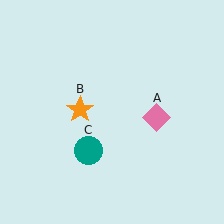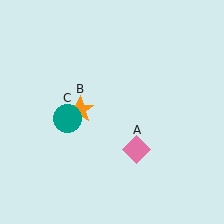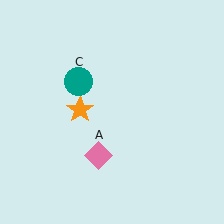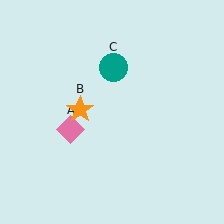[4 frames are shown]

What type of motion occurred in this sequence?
The pink diamond (object A), teal circle (object C) rotated clockwise around the center of the scene.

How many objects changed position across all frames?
2 objects changed position: pink diamond (object A), teal circle (object C).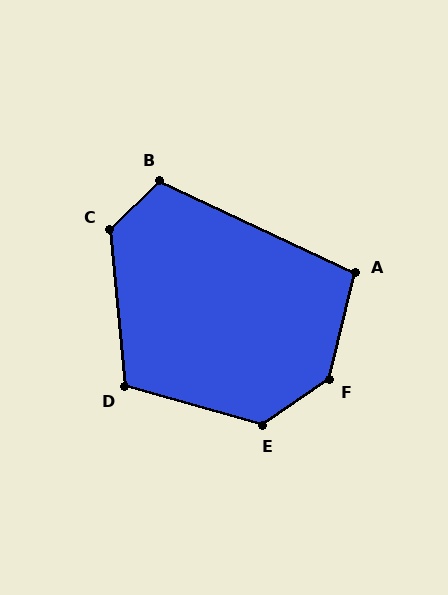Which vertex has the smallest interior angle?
A, at approximately 102 degrees.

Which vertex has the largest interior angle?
F, at approximately 138 degrees.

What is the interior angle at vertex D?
Approximately 111 degrees (obtuse).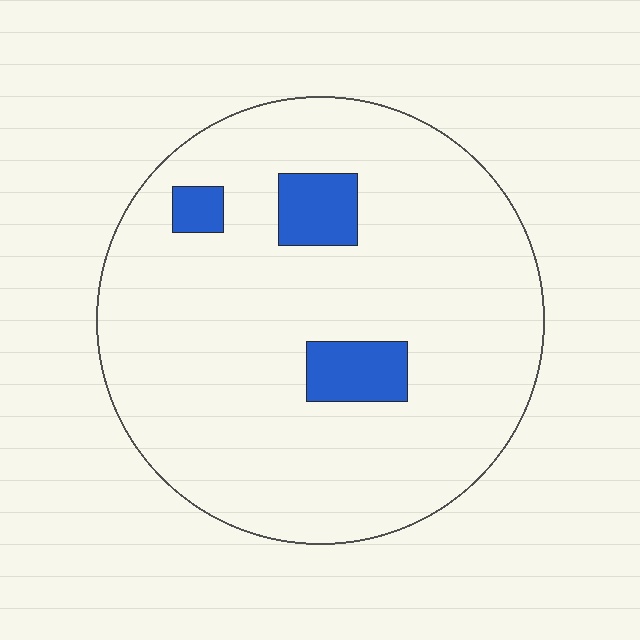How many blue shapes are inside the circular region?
3.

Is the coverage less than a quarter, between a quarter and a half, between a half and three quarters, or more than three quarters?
Less than a quarter.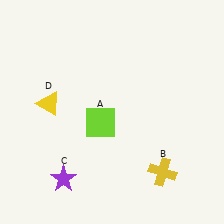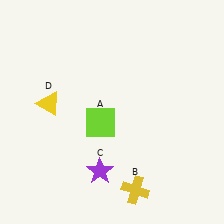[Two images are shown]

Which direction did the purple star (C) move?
The purple star (C) moved right.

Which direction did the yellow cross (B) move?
The yellow cross (B) moved left.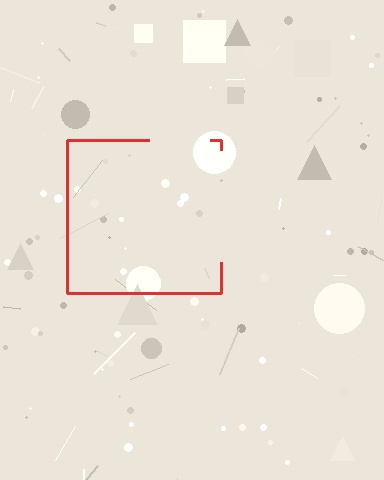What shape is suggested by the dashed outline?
The dashed outline suggests a square.